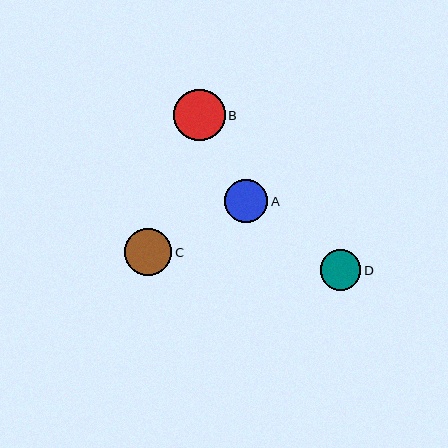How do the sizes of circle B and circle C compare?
Circle B and circle C are approximately the same size.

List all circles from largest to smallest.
From largest to smallest: B, C, A, D.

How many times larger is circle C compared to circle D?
Circle C is approximately 1.2 times the size of circle D.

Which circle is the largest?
Circle B is the largest with a size of approximately 52 pixels.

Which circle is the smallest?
Circle D is the smallest with a size of approximately 40 pixels.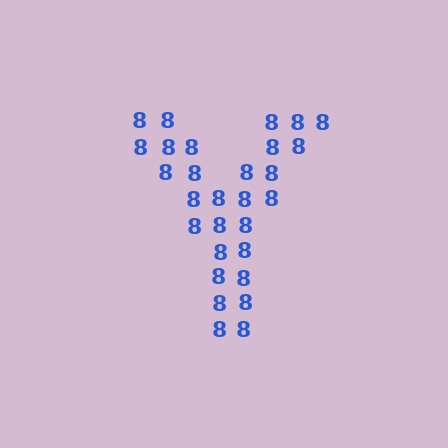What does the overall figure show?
The overall figure shows the letter Y.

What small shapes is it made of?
It is made of small digit 8's.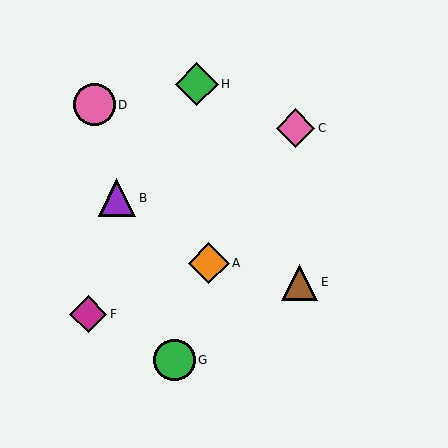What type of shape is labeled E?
Shape E is a brown triangle.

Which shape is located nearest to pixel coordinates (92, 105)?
The pink circle (labeled D) at (94, 105) is nearest to that location.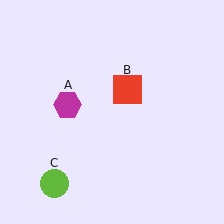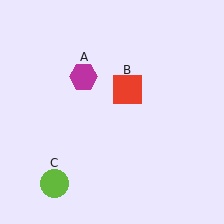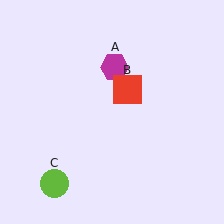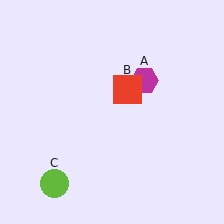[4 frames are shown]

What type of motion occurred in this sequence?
The magenta hexagon (object A) rotated clockwise around the center of the scene.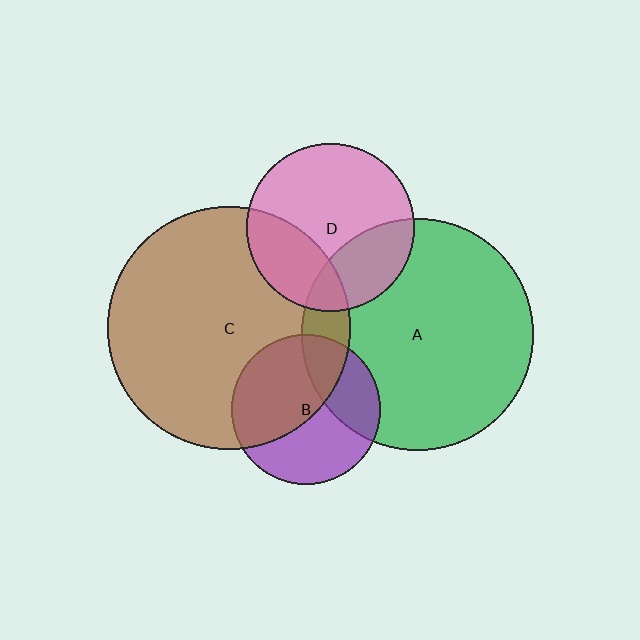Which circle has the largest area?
Circle C (brown).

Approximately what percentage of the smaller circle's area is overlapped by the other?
Approximately 10%.